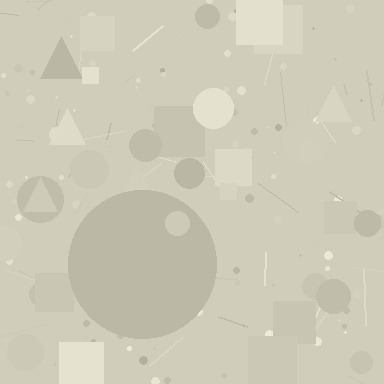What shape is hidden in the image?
A circle is hidden in the image.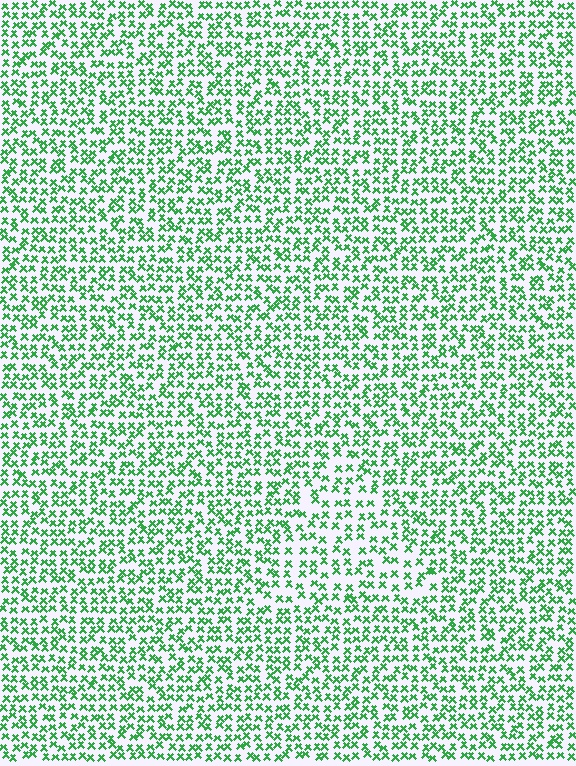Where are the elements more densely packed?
The elements are more densely packed outside the triangle boundary.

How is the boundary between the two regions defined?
The boundary is defined by a change in element density (approximately 1.5x ratio). All elements are the same color, size, and shape.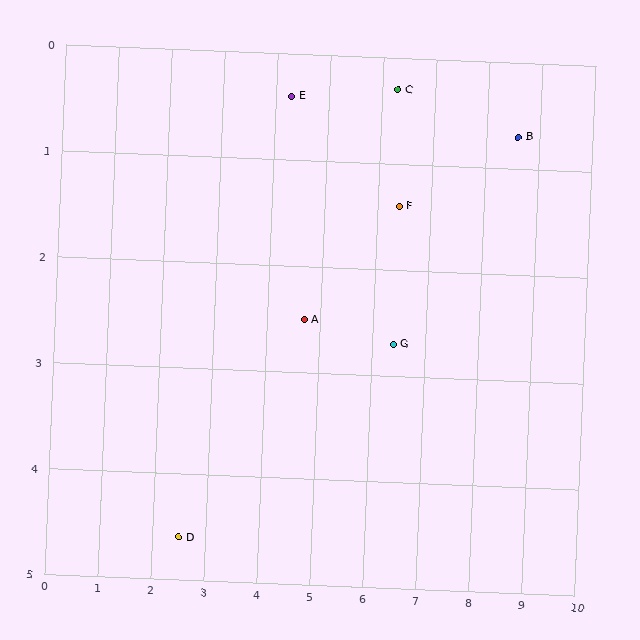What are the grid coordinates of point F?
Point F is at approximately (6.4, 1.4).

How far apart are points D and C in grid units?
Points D and C are about 5.7 grid units apart.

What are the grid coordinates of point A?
Point A is at approximately (4.7, 2.5).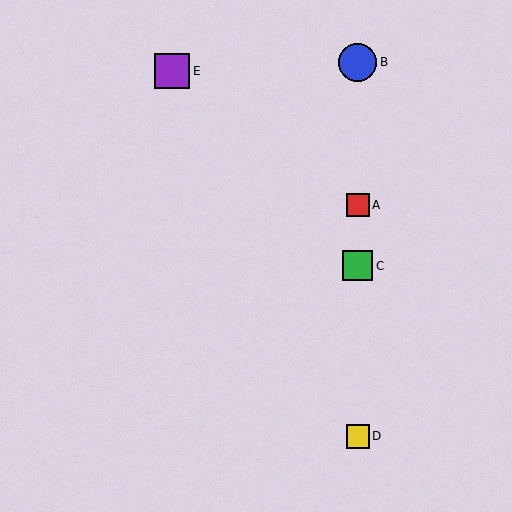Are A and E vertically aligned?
No, A is at x≈358 and E is at x≈172.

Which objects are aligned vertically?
Objects A, B, C, D are aligned vertically.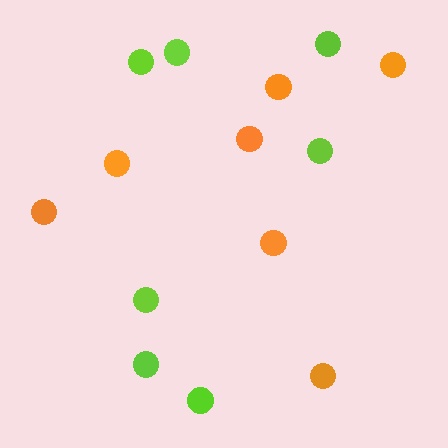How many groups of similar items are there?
There are 2 groups: one group of orange circles (7) and one group of lime circles (7).